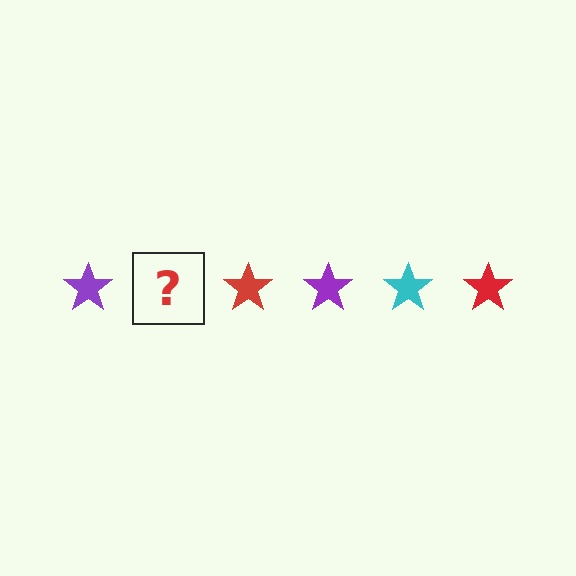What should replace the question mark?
The question mark should be replaced with a cyan star.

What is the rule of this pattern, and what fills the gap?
The rule is that the pattern cycles through purple, cyan, red stars. The gap should be filled with a cyan star.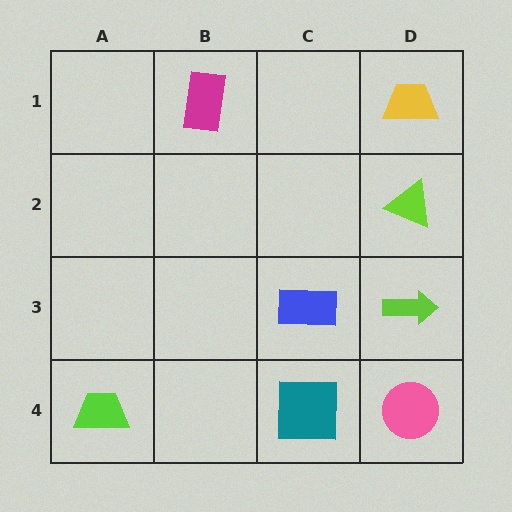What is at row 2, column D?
A lime triangle.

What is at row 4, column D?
A pink circle.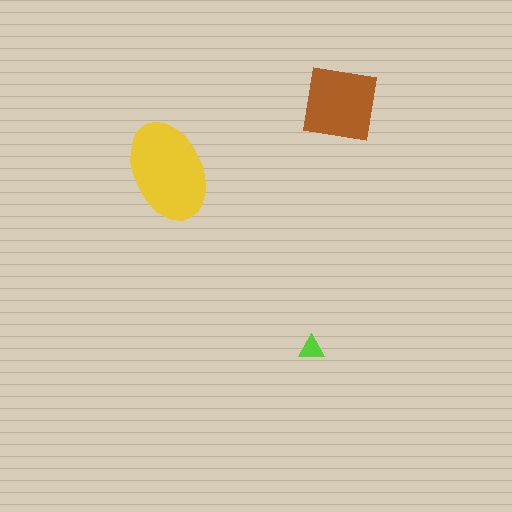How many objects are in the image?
There are 3 objects in the image.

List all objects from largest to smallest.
The yellow ellipse, the brown square, the lime triangle.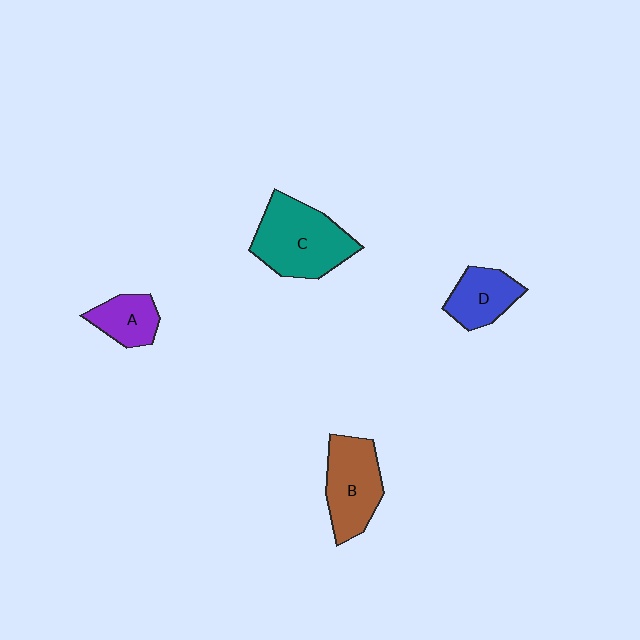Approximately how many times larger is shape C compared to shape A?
Approximately 2.1 times.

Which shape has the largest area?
Shape C (teal).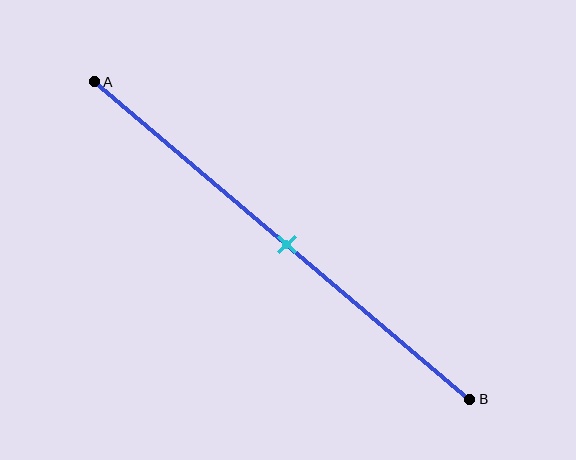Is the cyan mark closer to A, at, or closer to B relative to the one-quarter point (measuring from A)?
The cyan mark is closer to point B than the one-quarter point of segment AB.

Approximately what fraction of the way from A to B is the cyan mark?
The cyan mark is approximately 50% of the way from A to B.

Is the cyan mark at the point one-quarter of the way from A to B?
No, the mark is at about 50% from A, not at the 25% one-quarter point.